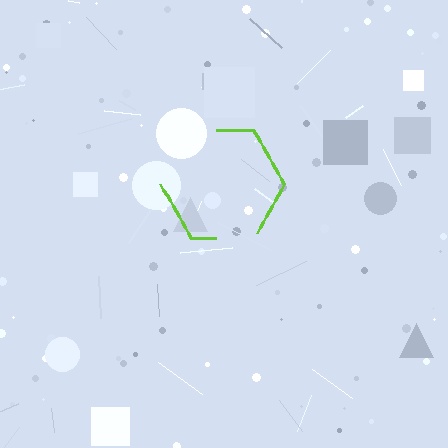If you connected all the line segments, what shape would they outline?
They would outline a hexagon.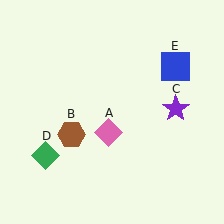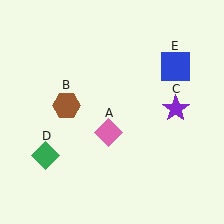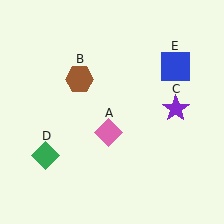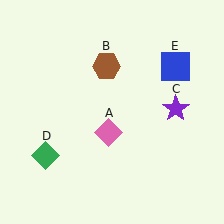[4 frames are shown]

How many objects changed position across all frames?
1 object changed position: brown hexagon (object B).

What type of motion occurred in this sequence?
The brown hexagon (object B) rotated clockwise around the center of the scene.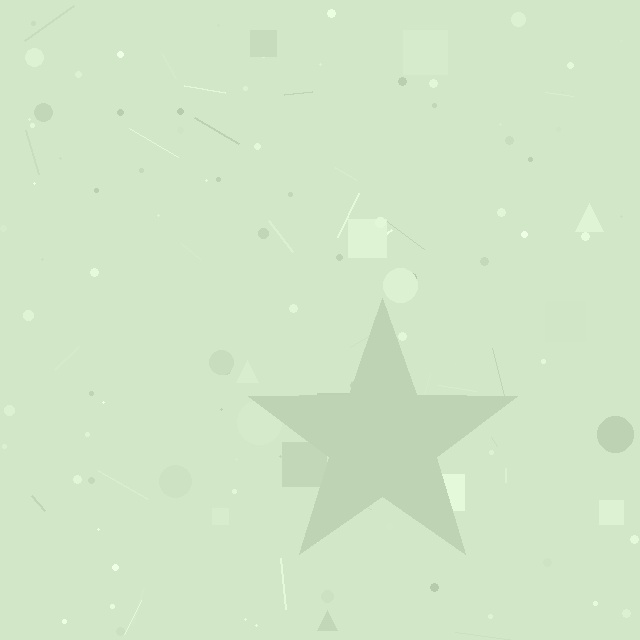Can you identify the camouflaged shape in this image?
The camouflaged shape is a star.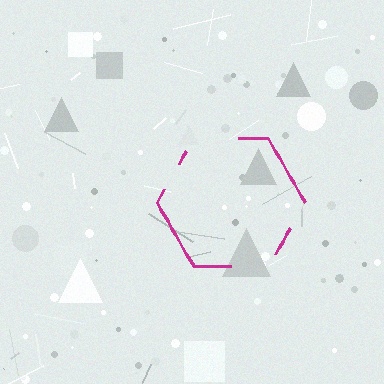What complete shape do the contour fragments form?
The contour fragments form a hexagon.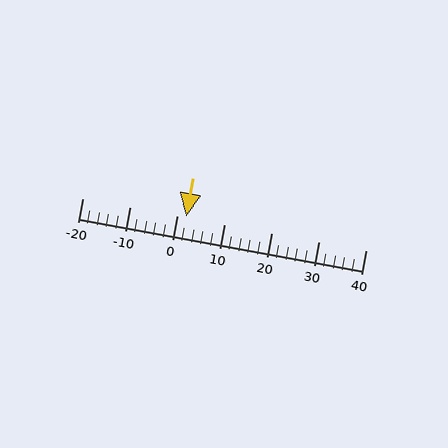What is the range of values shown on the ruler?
The ruler shows values from -20 to 40.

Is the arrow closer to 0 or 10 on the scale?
The arrow is closer to 0.